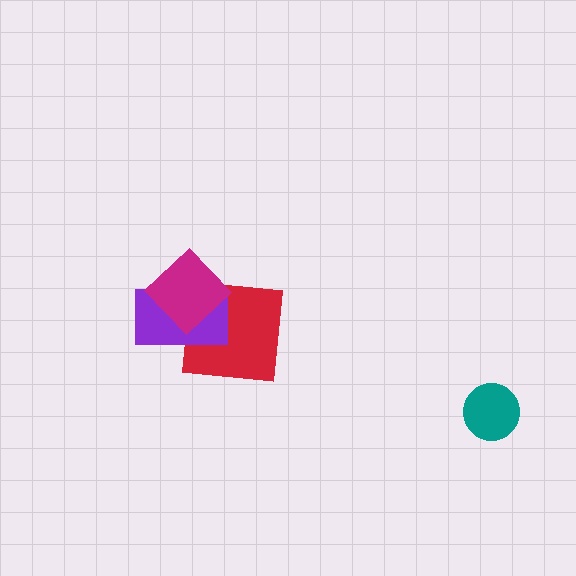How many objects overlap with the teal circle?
0 objects overlap with the teal circle.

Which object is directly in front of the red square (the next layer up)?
The purple rectangle is directly in front of the red square.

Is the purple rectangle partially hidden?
Yes, it is partially covered by another shape.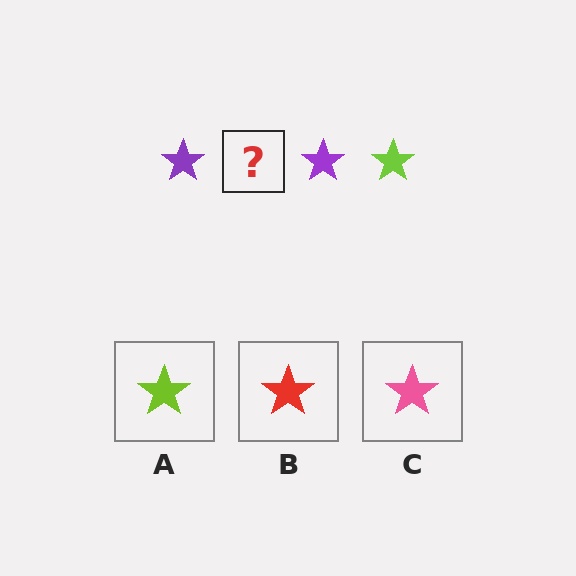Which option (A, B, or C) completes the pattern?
A.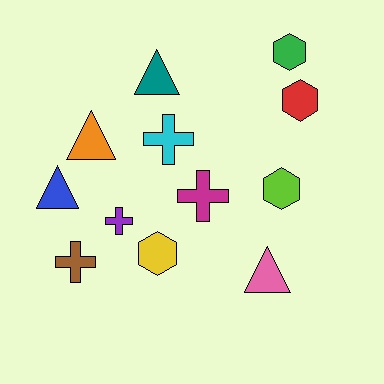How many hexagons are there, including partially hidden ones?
There are 4 hexagons.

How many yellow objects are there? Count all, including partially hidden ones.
There is 1 yellow object.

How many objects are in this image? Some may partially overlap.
There are 12 objects.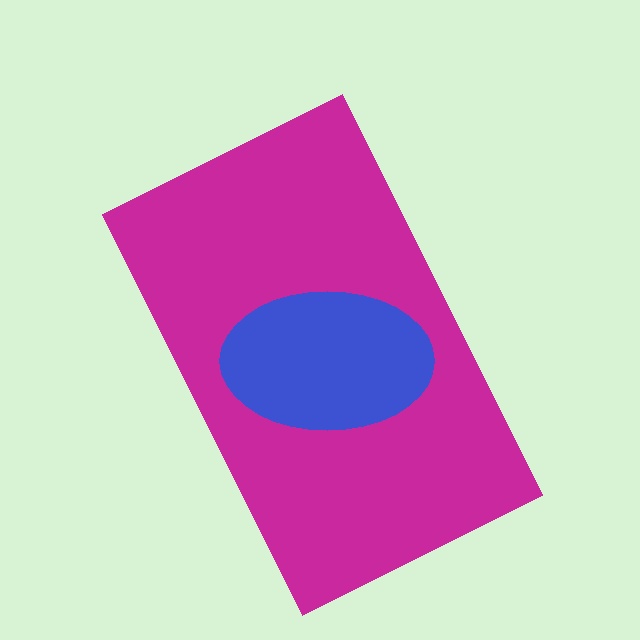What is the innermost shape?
The blue ellipse.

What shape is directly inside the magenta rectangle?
The blue ellipse.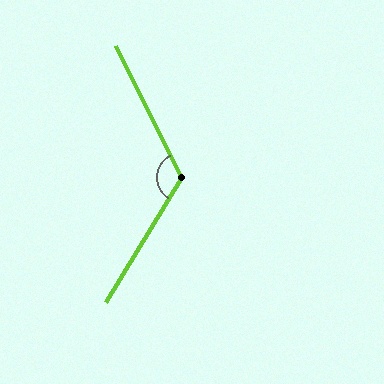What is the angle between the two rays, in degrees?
Approximately 123 degrees.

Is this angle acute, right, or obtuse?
It is obtuse.